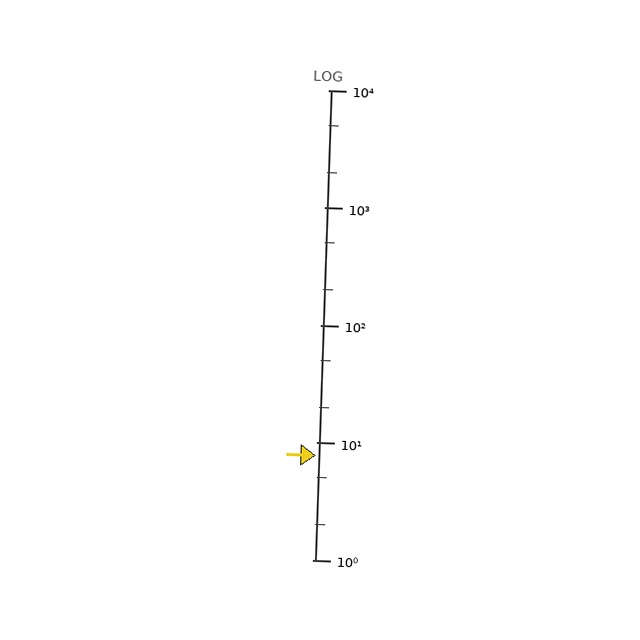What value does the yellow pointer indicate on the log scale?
The pointer indicates approximately 7.7.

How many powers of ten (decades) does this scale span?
The scale spans 4 decades, from 1 to 10000.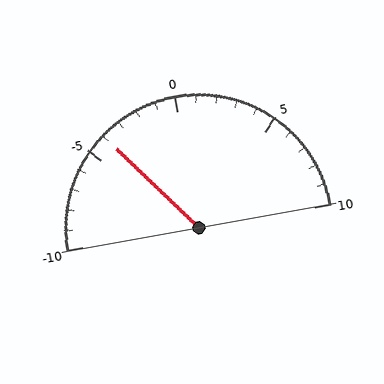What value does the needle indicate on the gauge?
The needle indicates approximately -4.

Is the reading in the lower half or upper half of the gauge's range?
The reading is in the lower half of the range (-10 to 10).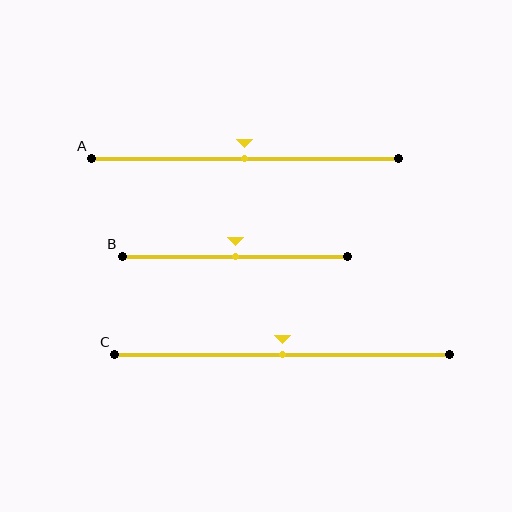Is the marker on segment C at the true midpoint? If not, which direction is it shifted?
Yes, the marker on segment C is at the true midpoint.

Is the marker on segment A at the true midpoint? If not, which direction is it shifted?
Yes, the marker on segment A is at the true midpoint.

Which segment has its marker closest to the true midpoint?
Segment A has its marker closest to the true midpoint.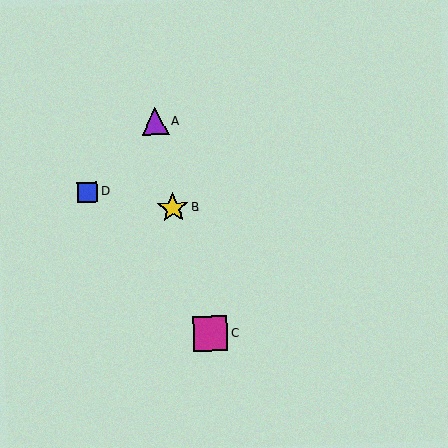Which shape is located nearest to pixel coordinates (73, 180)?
The blue square (labeled D) at (88, 192) is nearest to that location.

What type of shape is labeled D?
Shape D is a blue square.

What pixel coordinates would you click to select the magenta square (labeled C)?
Click at (210, 334) to select the magenta square C.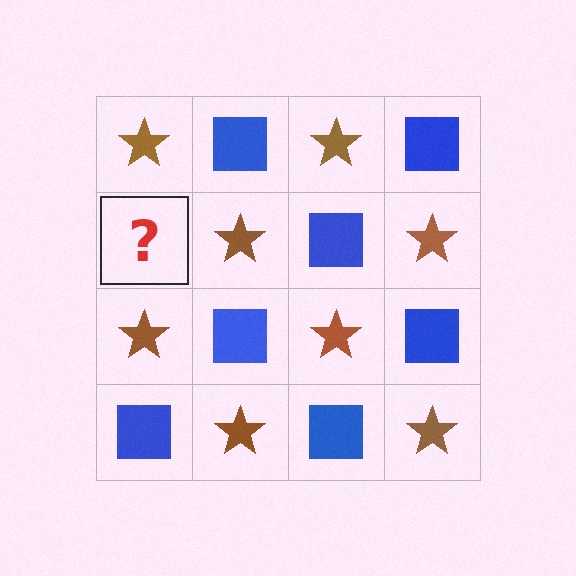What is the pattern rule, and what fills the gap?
The rule is that it alternates brown star and blue square in a checkerboard pattern. The gap should be filled with a blue square.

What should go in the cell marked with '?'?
The missing cell should contain a blue square.